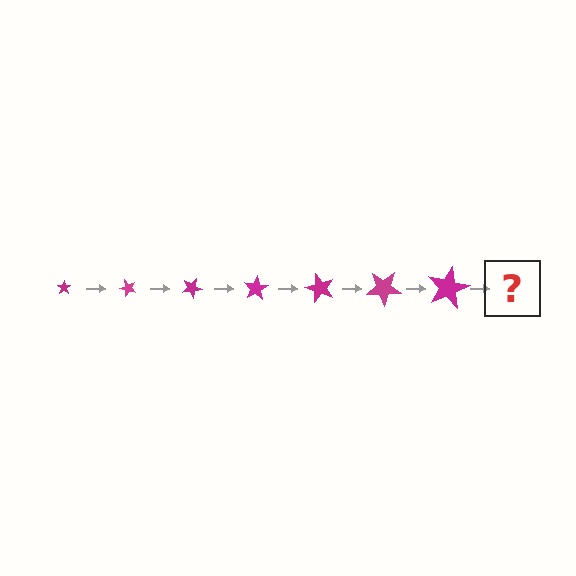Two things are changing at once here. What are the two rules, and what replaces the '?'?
The two rules are that the star grows larger each step and it rotates 50 degrees each step. The '?' should be a star, larger than the previous one and rotated 350 degrees from the start.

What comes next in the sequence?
The next element should be a star, larger than the previous one and rotated 350 degrees from the start.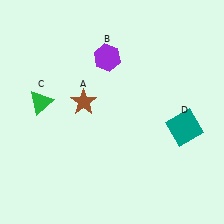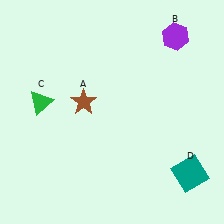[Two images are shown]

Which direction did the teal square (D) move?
The teal square (D) moved down.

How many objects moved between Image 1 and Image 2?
2 objects moved between the two images.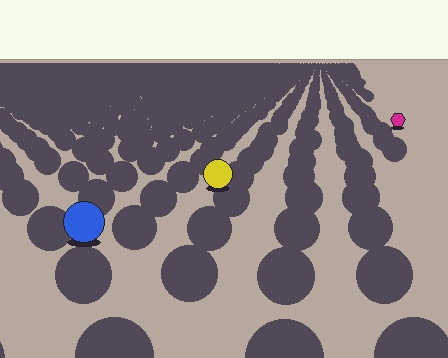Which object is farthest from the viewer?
The magenta hexagon is farthest from the viewer. It appears smaller and the ground texture around it is denser.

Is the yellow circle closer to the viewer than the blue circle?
No. The blue circle is closer — you can tell from the texture gradient: the ground texture is coarser near it.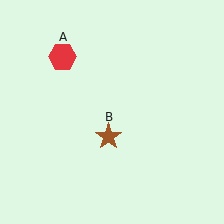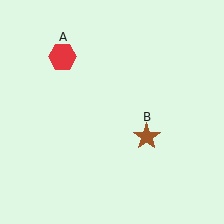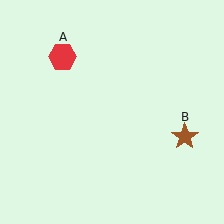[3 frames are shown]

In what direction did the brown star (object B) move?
The brown star (object B) moved right.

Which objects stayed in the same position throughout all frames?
Red hexagon (object A) remained stationary.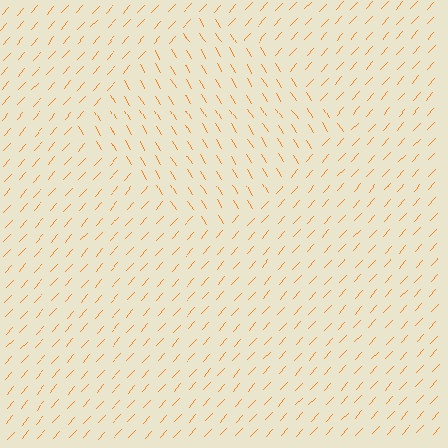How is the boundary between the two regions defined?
The boundary is defined purely by a change in line orientation (approximately 74 degrees difference). All lines are the same color and thickness.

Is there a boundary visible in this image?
Yes, there is a texture boundary formed by a change in line orientation.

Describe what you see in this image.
The image is filled with small orange line segments. A diamond region in the image has lines oriented differently from the surrounding lines, creating a visible texture boundary.